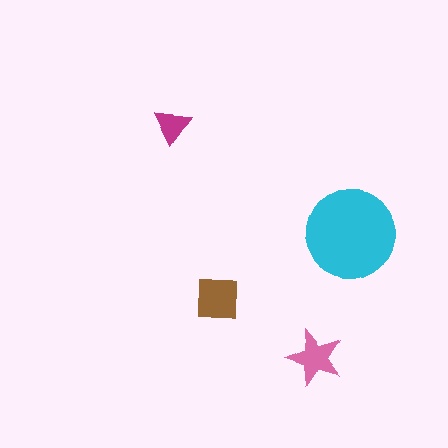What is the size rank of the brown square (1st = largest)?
2nd.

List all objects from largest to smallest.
The cyan circle, the brown square, the pink star, the magenta triangle.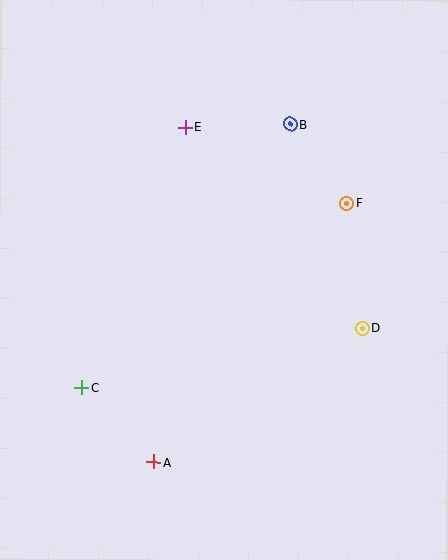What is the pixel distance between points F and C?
The distance between F and C is 323 pixels.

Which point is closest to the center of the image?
Point F at (346, 203) is closest to the center.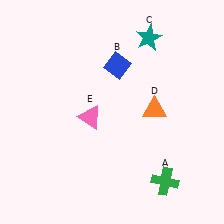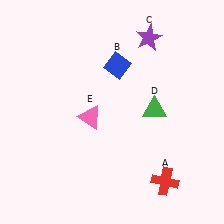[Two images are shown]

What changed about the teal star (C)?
In Image 1, C is teal. In Image 2, it changed to purple.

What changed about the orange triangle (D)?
In Image 1, D is orange. In Image 2, it changed to green.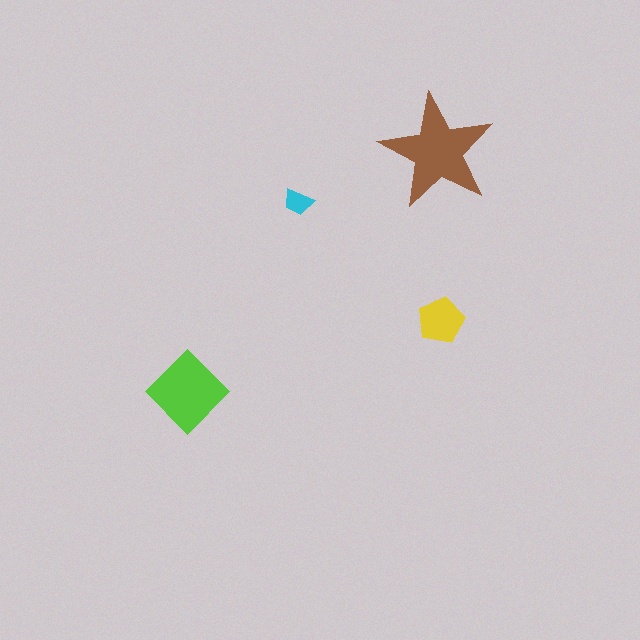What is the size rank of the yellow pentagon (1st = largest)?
3rd.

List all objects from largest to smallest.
The brown star, the lime diamond, the yellow pentagon, the cyan trapezoid.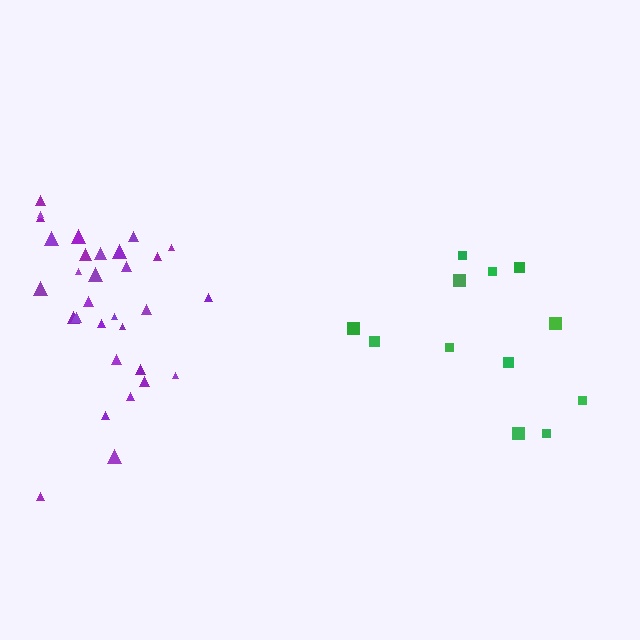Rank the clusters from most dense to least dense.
purple, green.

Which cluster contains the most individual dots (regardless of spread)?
Purple (31).